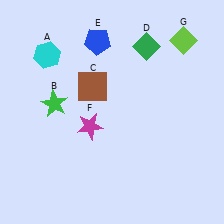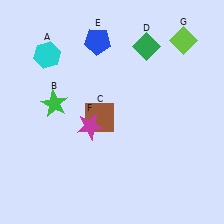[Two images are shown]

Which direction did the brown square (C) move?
The brown square (C) moved down.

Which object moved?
The brown square (C) moved down.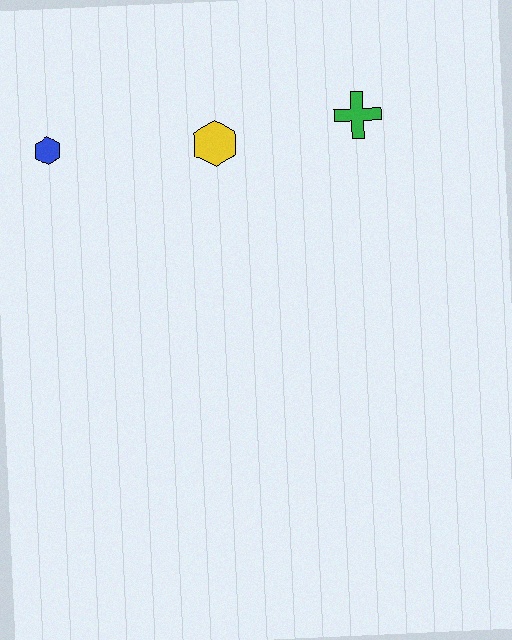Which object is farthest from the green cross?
The blue hexagon is farthest from the green cross.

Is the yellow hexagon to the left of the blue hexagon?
No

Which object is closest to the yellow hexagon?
The green cross is closest to the yellow hexagon.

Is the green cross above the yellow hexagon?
Yes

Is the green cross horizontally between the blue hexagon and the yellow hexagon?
No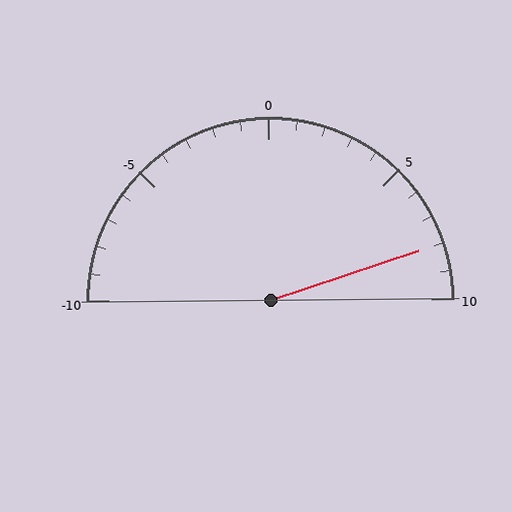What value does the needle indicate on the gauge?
The needle indicates approximately 8.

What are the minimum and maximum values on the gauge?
The gauge ranges from -10 to 10.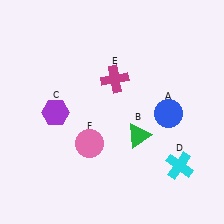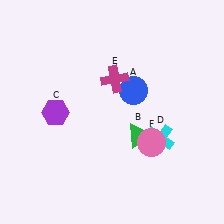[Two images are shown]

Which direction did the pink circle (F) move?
The pink circle (F) moved right.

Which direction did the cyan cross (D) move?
The cyan cross (D) moved up.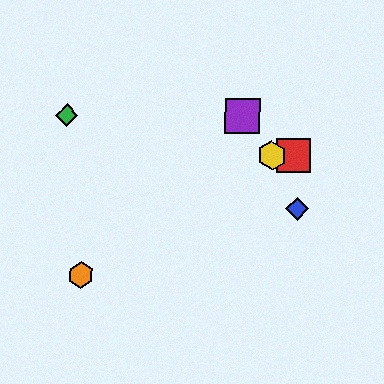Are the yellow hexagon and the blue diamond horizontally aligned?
No, the yellow hexagon is at y≈155 and the blue diamond is at y≈208.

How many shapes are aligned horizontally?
2 shapes (the red square, the yellow hexagon) are aligned horizontally.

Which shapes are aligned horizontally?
The red square, the yellow hexagon are aligned horizontally.